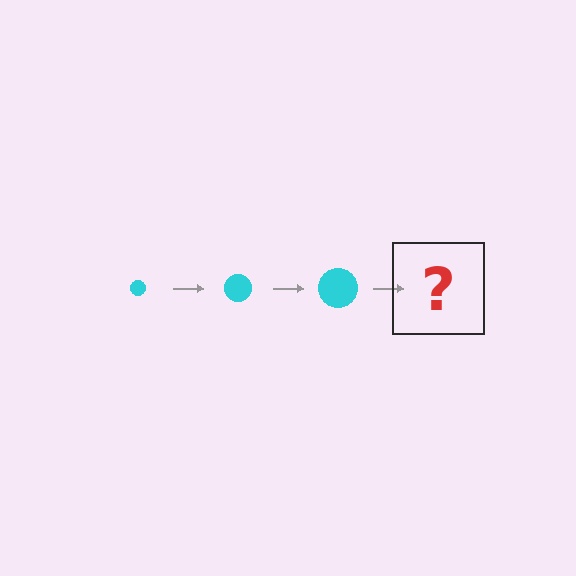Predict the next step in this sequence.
The next step is a cyan circle, larger than the previous one.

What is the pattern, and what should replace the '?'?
The pattern is that the circle gets progressively larger each step. The '?' should be a cyan circle, larger than the previous one.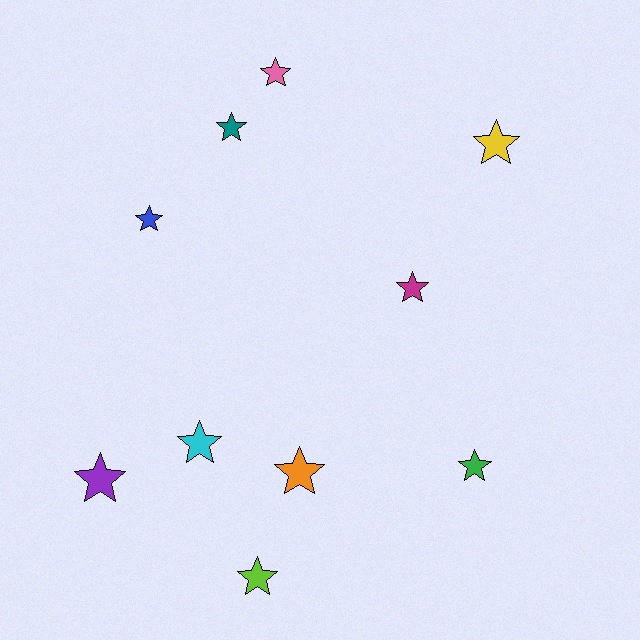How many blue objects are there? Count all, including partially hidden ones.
There is 1 blue object.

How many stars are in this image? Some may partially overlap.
There are 10 stars.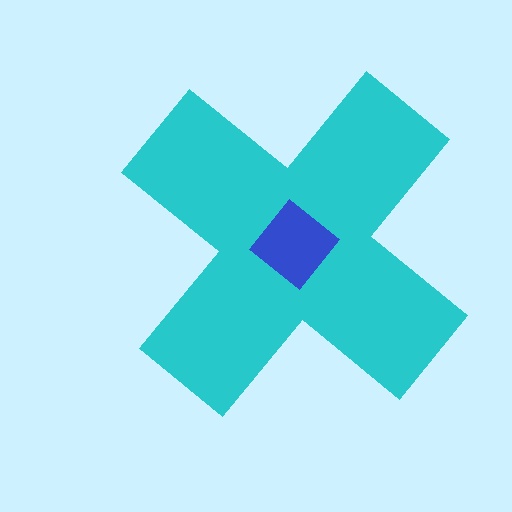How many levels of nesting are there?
2.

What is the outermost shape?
The cyan cross.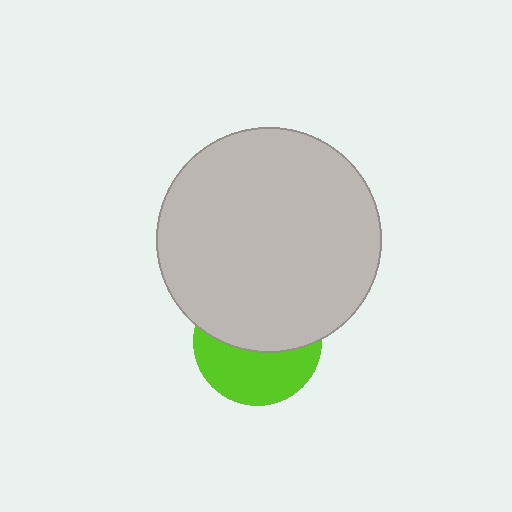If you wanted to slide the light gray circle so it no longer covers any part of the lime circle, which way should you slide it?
Slide it up — that is the most direct way to separate the two shapes.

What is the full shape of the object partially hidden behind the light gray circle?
The partially hidden object is a lime circle.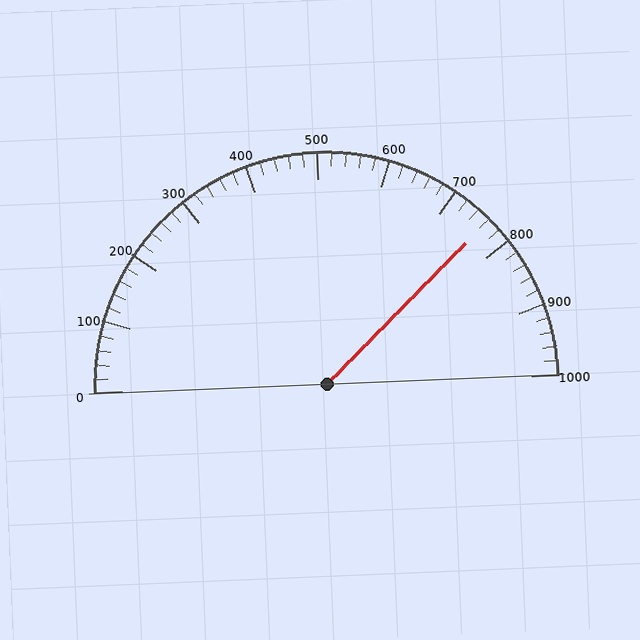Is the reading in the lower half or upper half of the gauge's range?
The reading is in the upper half of the range (0 to 1000).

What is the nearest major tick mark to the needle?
The nearest major tick mark is 800.